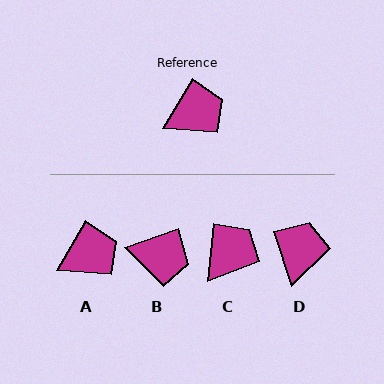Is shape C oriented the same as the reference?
No, it is off by about 25 degrees.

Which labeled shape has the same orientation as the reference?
A.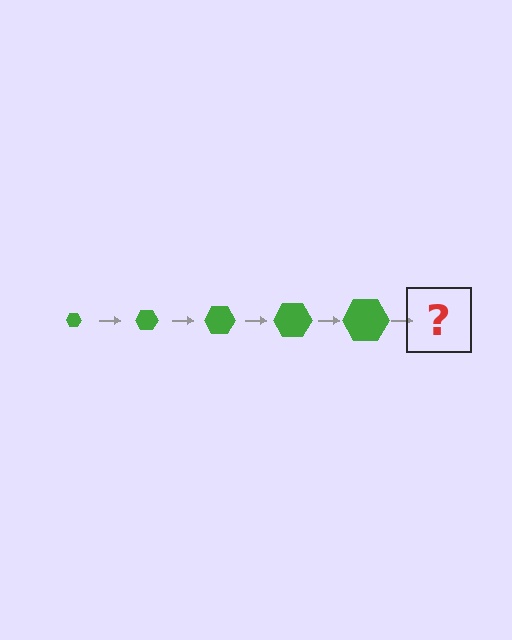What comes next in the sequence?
The next element should be a green hexagon, larger than the previous one.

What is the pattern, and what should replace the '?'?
The pattern is that the hexagon gets progressively larger each step. The '?' should be a green hexagon, larger than the previous one.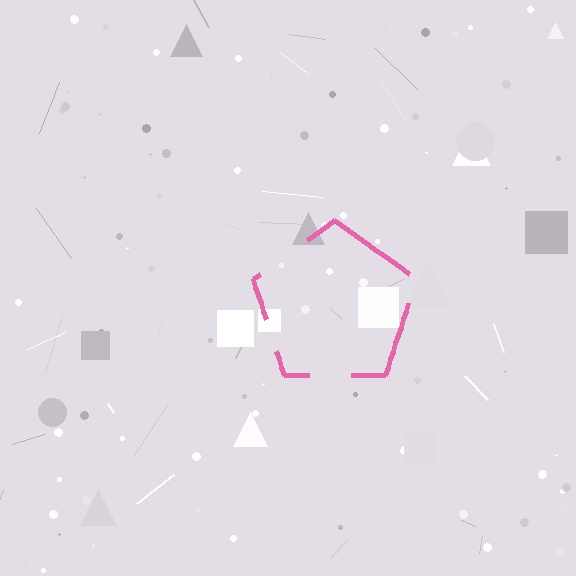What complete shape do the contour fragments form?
The contour fragments form a pentagon.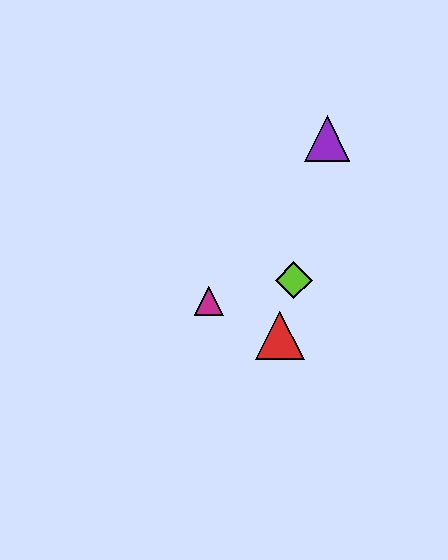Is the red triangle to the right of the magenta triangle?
Yes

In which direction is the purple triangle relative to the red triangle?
The purple triangle is above the red triangle.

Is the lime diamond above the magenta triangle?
Yes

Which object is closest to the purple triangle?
The lime diamond is closest to the purple triangle.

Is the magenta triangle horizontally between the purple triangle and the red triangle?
No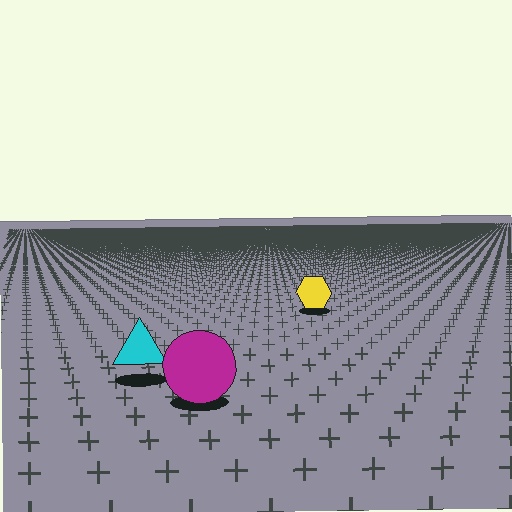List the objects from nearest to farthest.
From nearest to farthest: the magenta circle, the cyan triangle, the yellow hexagon.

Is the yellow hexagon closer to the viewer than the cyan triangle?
No. The cyan triangle is closer — you can tell from the texture gradient: the ground texture is coarser near it.